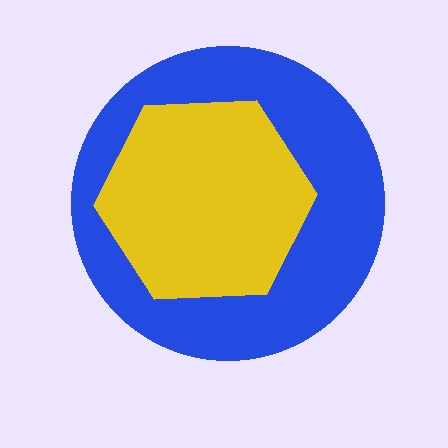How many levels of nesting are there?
2.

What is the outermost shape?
The blue circle.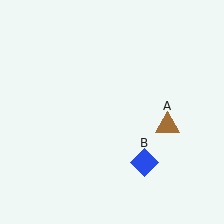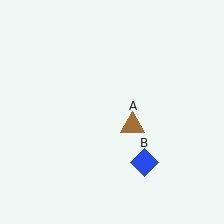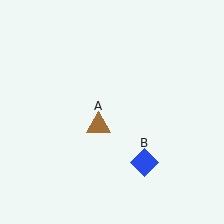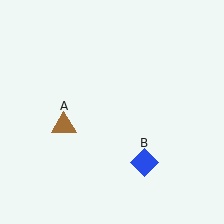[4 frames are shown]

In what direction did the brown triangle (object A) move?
The brown triangle (object A) moved left.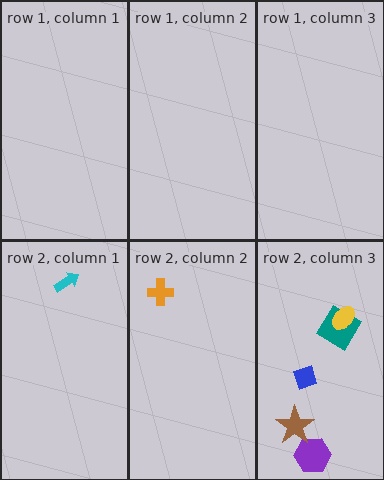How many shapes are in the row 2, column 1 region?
1.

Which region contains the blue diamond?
The row 2, column 3 region.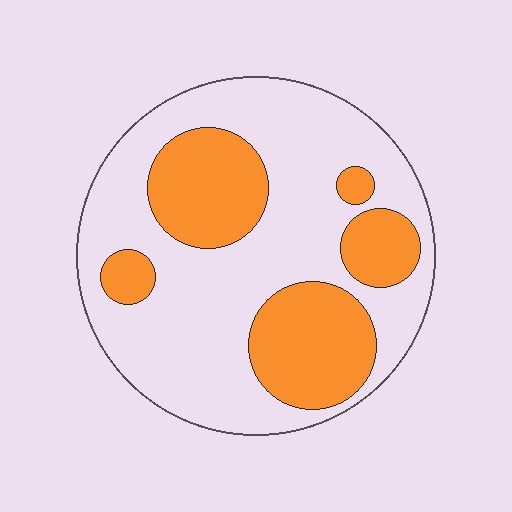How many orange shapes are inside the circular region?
5.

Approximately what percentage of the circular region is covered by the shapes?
Approximately 35%.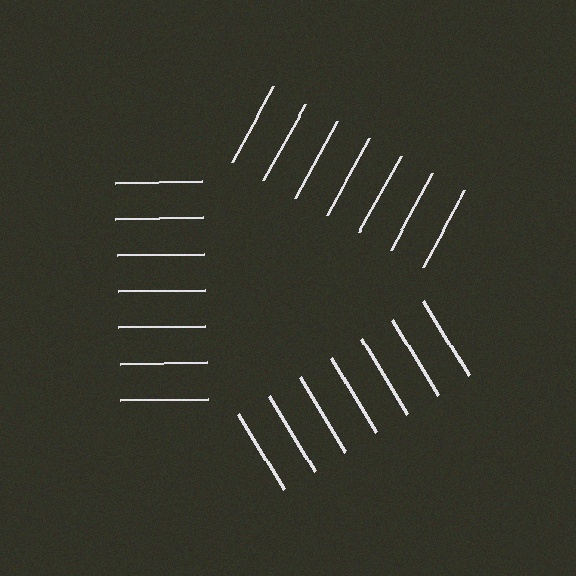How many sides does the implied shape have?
3 sides — the line-ends trace a triangle.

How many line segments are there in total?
21 — 7 along each of the 3 edges.